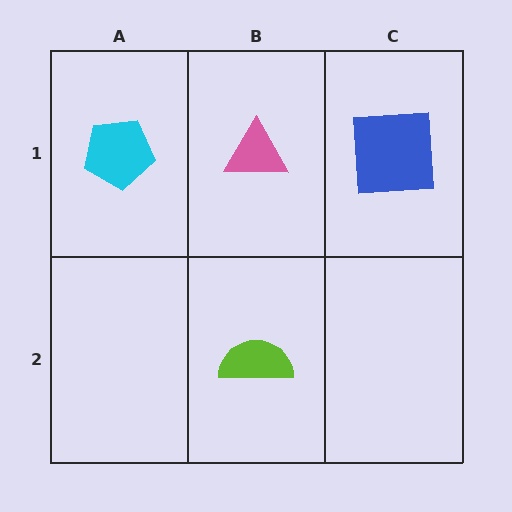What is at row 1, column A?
A cyan pentagon.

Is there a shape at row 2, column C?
No, that cell is empty.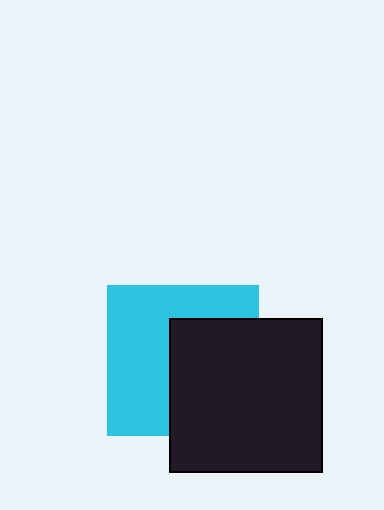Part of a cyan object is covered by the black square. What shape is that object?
It is a square.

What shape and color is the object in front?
The object in front is a black square.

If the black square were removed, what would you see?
You would see the complete cyan square.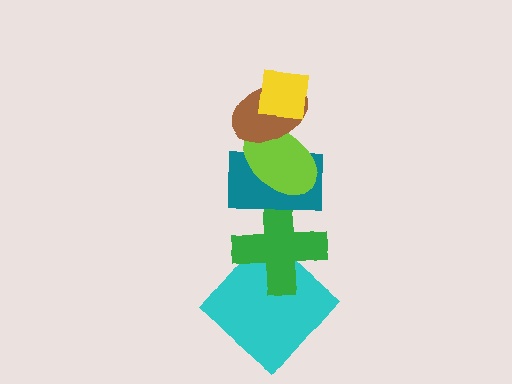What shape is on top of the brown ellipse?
The yellow square is on top of the brown ellipse.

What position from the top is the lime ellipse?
The lime ellipse is 3rd from the top.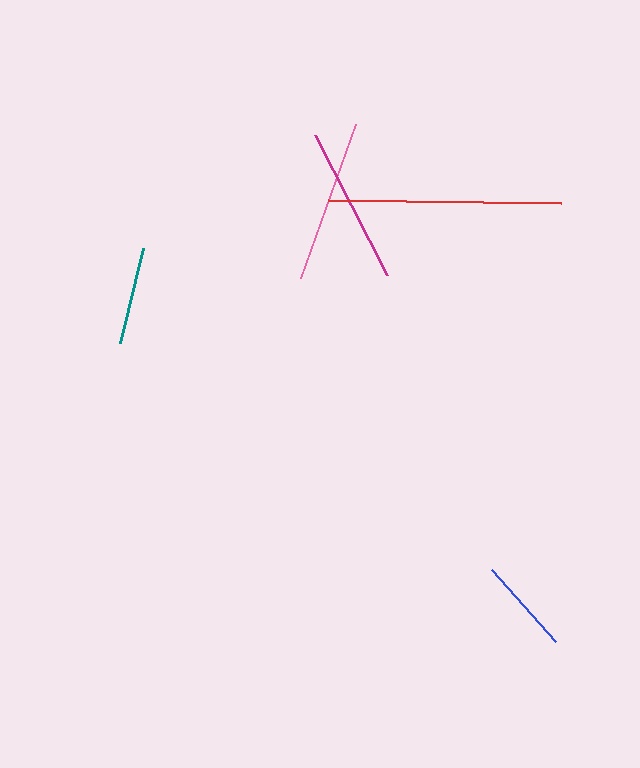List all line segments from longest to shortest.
From longest to shortest: red, pink, magenta, teal, blue.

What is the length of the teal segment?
The teal segment is approximately 97 pixels long.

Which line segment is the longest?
The red line is the longest at approximately 233 pixels.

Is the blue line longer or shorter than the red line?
The red line is longer than the blue line.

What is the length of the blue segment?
The blue segment is approximately 96 pixels long.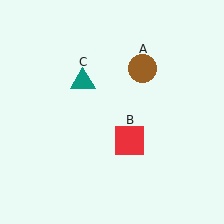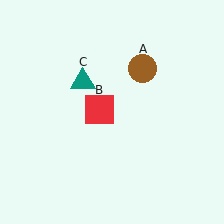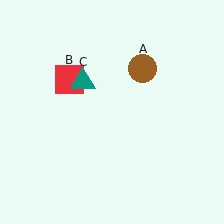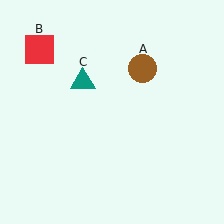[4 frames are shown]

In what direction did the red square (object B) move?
The red square (object B) moved up and to the left.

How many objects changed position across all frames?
1 object changed position: red square (object B).